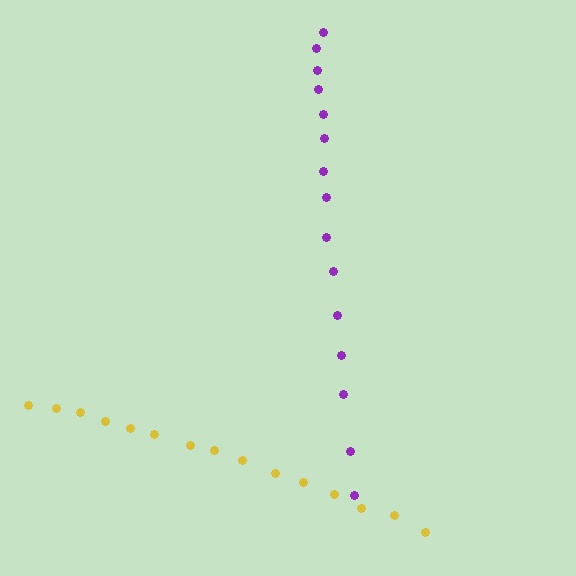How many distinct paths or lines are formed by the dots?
There are 2 distinct paths.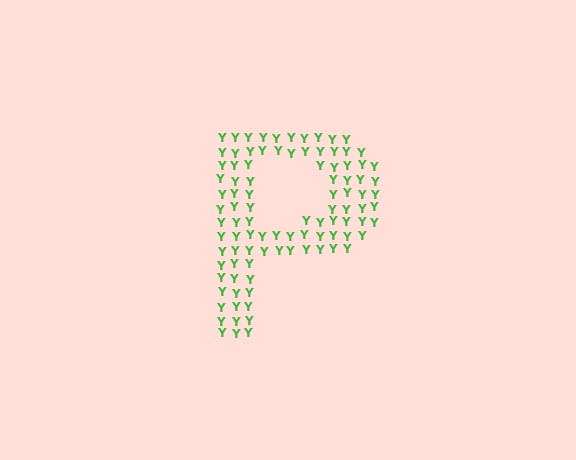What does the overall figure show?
The overall figure shows the letter P.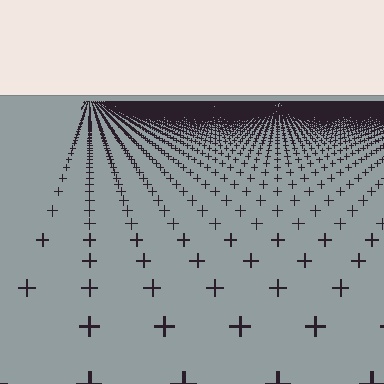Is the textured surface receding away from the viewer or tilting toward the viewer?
The surface is receding away from the viewer. Texture elements get smaller and denser toward the top.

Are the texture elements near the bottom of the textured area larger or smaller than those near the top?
Larger. Near the bottom, elements are closer to the viewer and appear at a bigger on-screen size.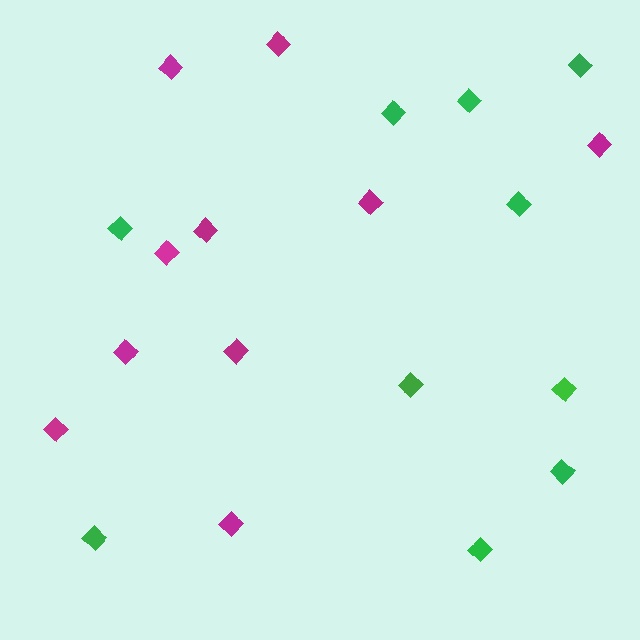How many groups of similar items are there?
There are 2 groups: one group of magenta diamonds (10) and one group of green diamonds (10).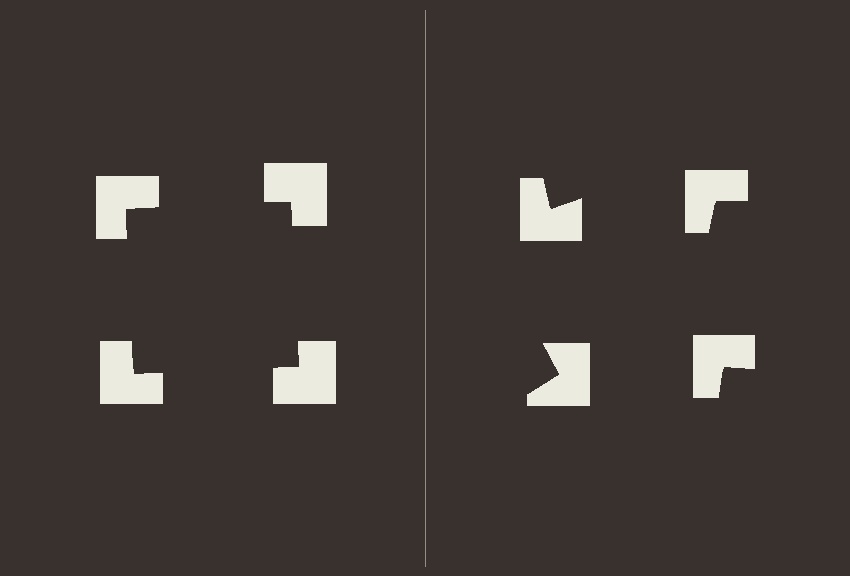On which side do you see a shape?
An illusory square appears on the left side. On the right side the wedge cuts are rotated, so no coherent shape forms.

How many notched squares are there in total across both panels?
8 — 4 on each side.